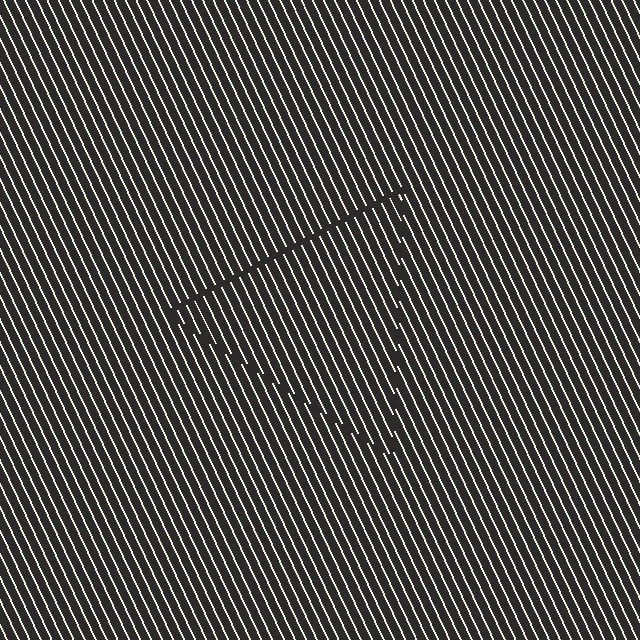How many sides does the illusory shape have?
3 sides — the line-ends trace a triangle.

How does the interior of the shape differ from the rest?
The interior of the shape contains the same grating, shifted by half a period — the contour is defined by the phase discontinuity where line-ends from the inner and outer gratings abut.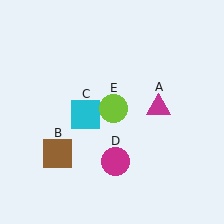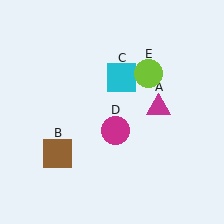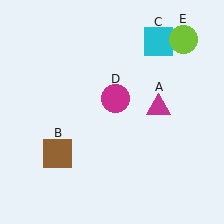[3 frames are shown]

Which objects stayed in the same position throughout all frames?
Magenta triangle (object A) and brown square (object B) remained stationary.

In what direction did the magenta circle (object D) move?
The magenta circle (object D) moved up.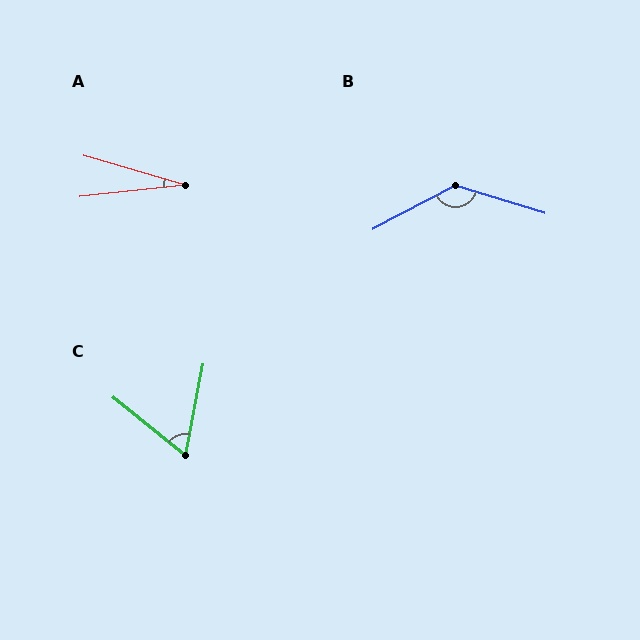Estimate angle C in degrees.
Approximately 62 degrees.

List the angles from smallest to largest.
A (23°), C (62°), B (135°).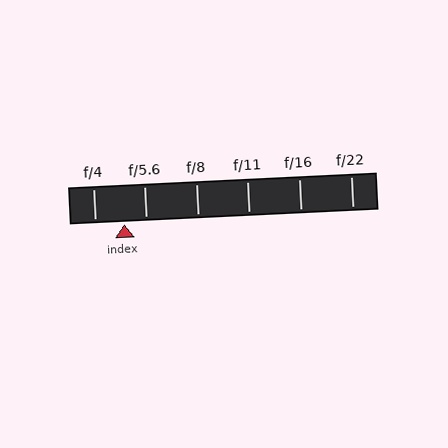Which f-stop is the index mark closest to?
The index mark is closest to f/5.6.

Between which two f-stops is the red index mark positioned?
The index mark is between f/4 and f/5.6.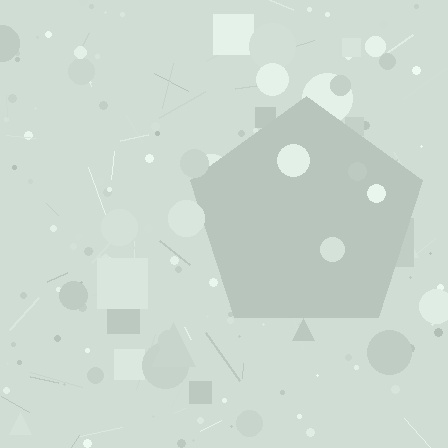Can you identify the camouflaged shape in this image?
The camouflaged shape is a pentagon.